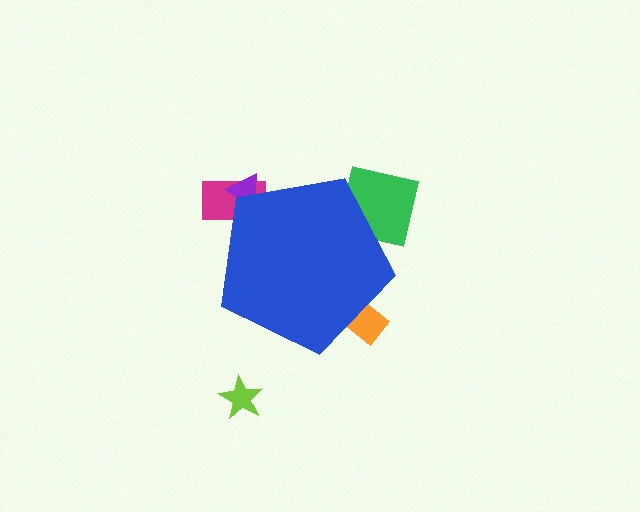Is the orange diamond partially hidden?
Yes, the orange diamond is partially hidden behind the blue pentagon.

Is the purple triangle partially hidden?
Yes, the purple triangle is partially hidden behind the blue pentagon.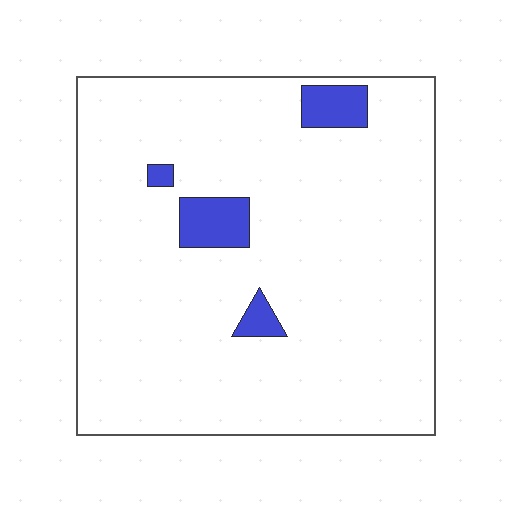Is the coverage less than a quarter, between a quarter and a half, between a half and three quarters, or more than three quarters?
Less than a quarter.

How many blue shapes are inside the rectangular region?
4.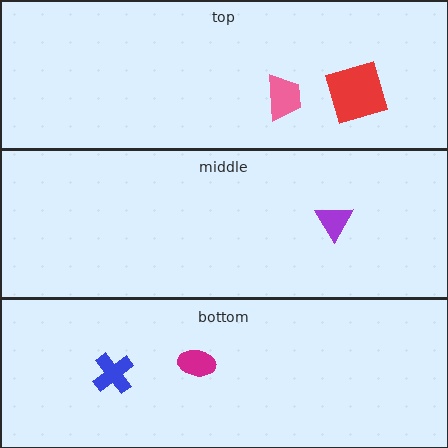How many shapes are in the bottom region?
2.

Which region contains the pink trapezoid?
The top region.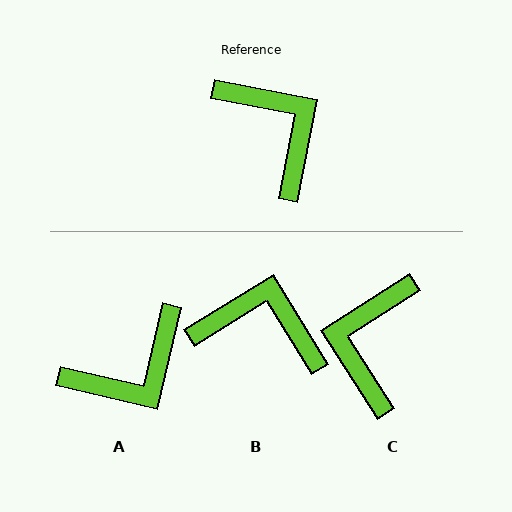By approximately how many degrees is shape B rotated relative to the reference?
Approximately 42 degrees counter-clockwise.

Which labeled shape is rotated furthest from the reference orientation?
C, about 134 degrees away.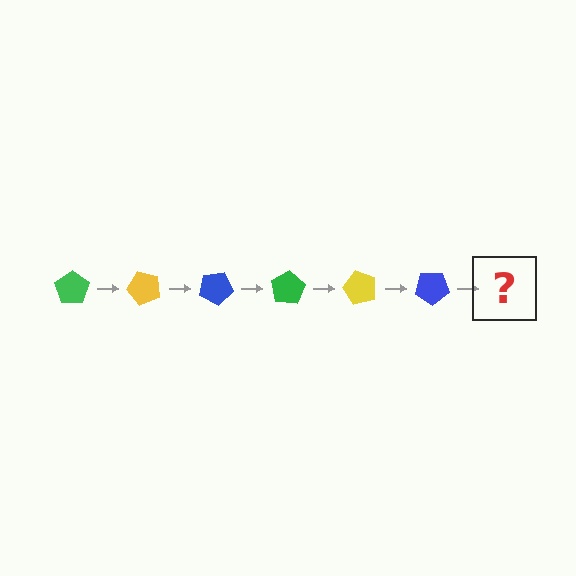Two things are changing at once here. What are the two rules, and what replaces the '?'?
The two rules are that it rotates 50 degrees each step and the color cycles through green, yellow, and blue. The '?' should be a green pentagon, rotated 300 degrees from the start.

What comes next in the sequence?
The next element should be a green pentagon, rotated 300 degrees from the start.